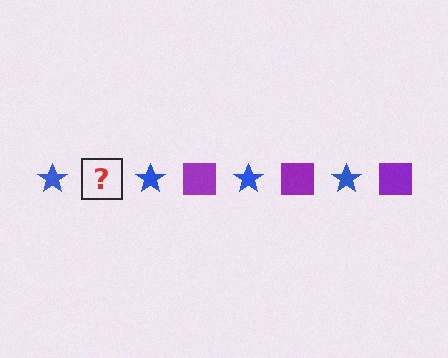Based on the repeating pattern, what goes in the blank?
The blank should be a purple square.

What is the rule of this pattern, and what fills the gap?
The rule is that the pattern alternates between blue star and purple square. The gap should be filled with a purple square.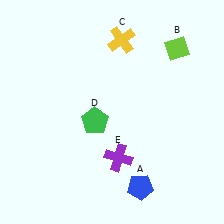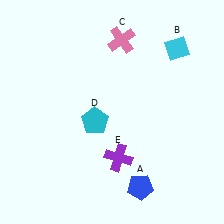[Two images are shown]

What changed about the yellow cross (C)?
In Image 1, C is yellow. In Image 2, it changed to pink.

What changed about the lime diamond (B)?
In Image 1, B is lime. In Image 2, it changed to cyan.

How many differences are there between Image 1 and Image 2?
There are 3 differences between the two images.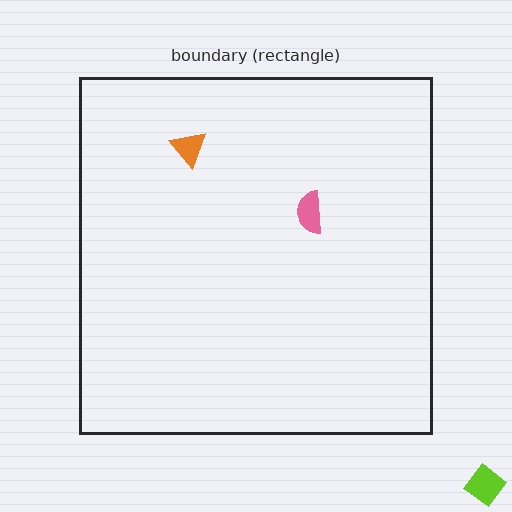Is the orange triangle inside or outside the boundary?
Inside.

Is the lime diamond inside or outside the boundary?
Outside.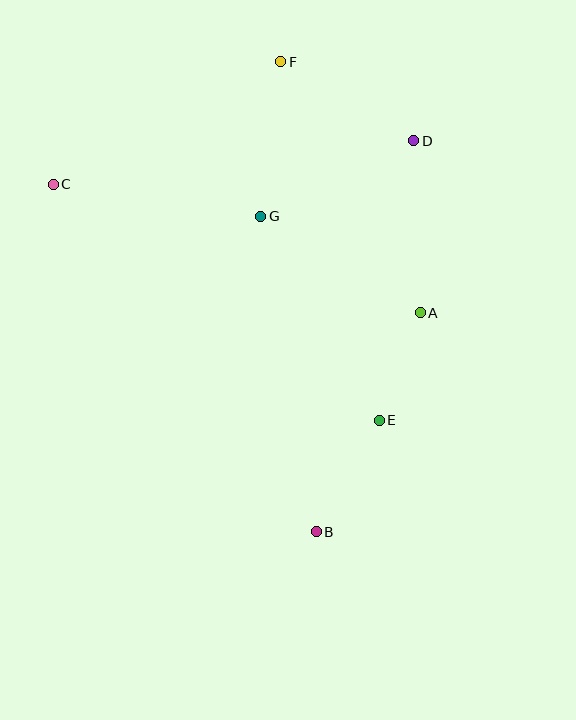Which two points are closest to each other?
Points A and E are closest to each other.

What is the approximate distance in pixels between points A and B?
The distance between A and B is approximately 242 pixels.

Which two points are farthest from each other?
Points B and F are farthest from each other.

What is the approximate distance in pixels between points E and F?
The distance between E and F is approximately 372 pixels.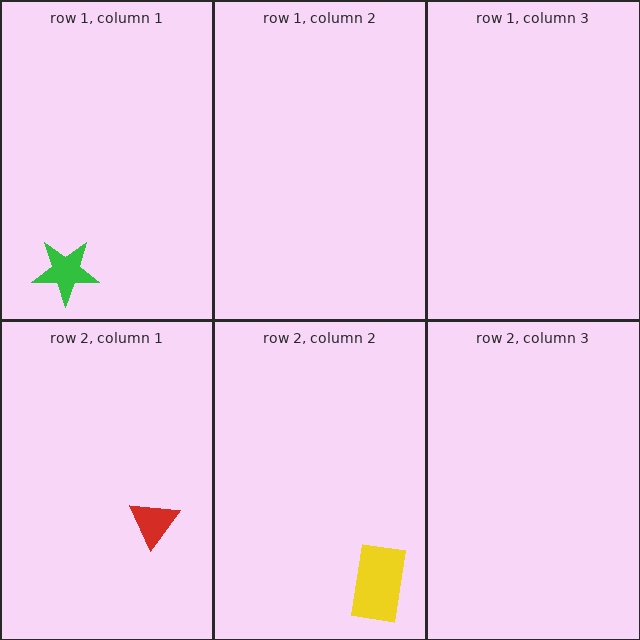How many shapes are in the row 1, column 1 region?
1.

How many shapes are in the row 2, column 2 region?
1.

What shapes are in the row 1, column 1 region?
The green star.